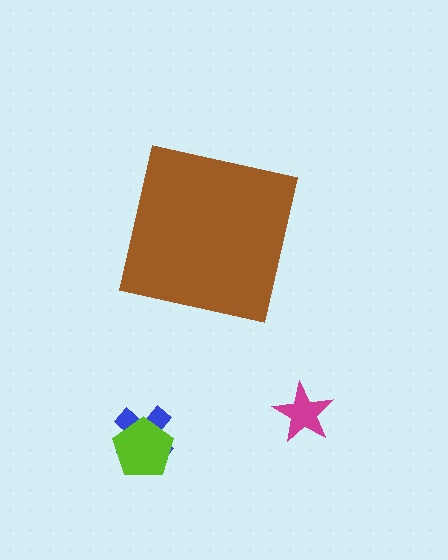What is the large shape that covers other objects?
A brown square.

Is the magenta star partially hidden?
No, the magenta star is fully visible.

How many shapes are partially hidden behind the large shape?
0 shapes are partially hidden.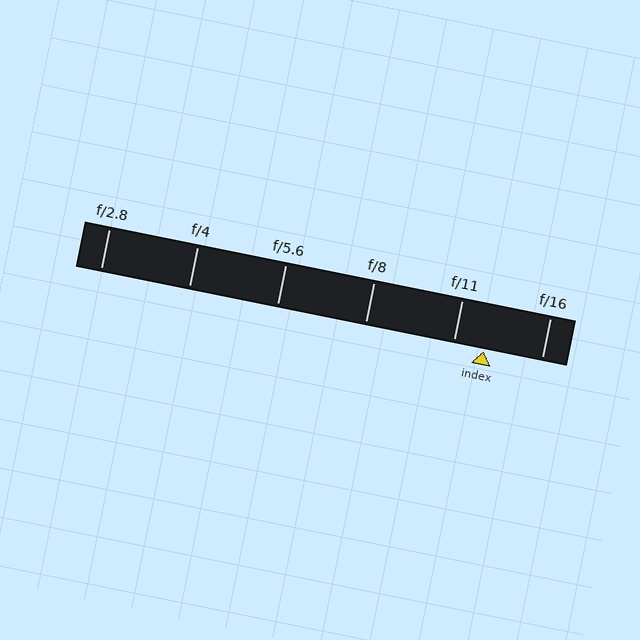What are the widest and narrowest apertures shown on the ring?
The widest aperture shown is f/2.8 and the narrowest is f/16.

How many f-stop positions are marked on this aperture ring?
There are 6 f-stop positions marked.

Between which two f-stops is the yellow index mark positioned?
The index mark is between f/11 and f/16.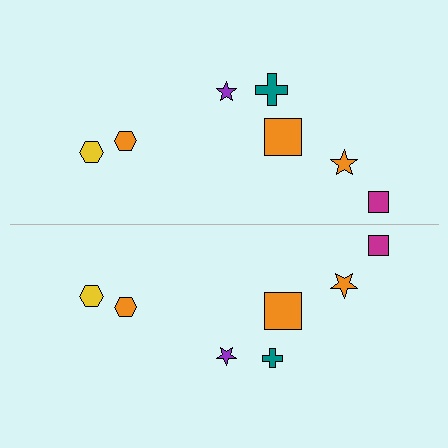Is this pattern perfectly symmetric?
No, the pattern is not perfectly symmetric. The teal cross on the bottom side has a different size than its mirror counterpart.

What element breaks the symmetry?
The teal cross on the bottom side has a different size than its mirror counterpart.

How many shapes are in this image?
There are 14 shapes in this image.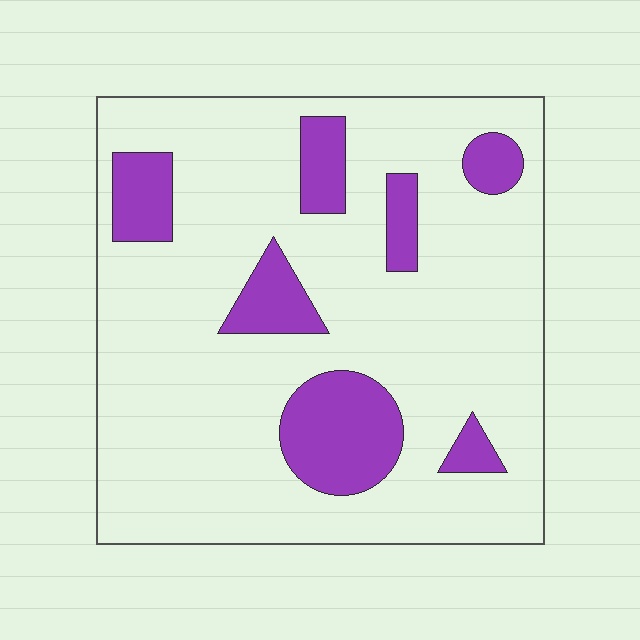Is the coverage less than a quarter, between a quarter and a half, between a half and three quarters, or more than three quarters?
Less than a quarter.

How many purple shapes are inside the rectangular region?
7.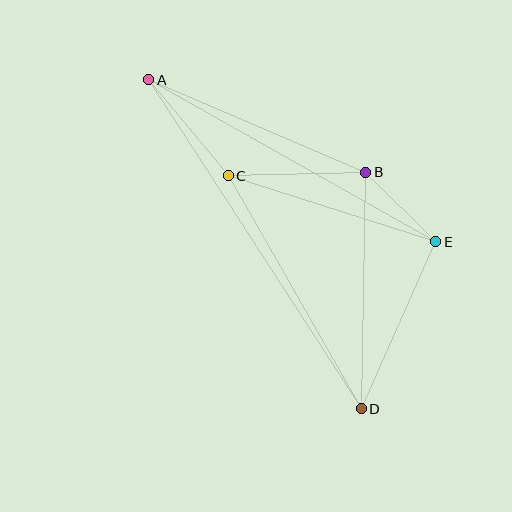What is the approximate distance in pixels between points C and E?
The distance between C and E is approximately 217 pixels.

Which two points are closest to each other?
Points B and E are closest to each other.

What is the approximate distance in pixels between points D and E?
The distance between D and E is approximately 183 pixels.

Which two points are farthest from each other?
Points A and D are farthest from each other.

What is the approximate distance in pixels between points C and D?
The distance between C and D is approximately 268 pixels.